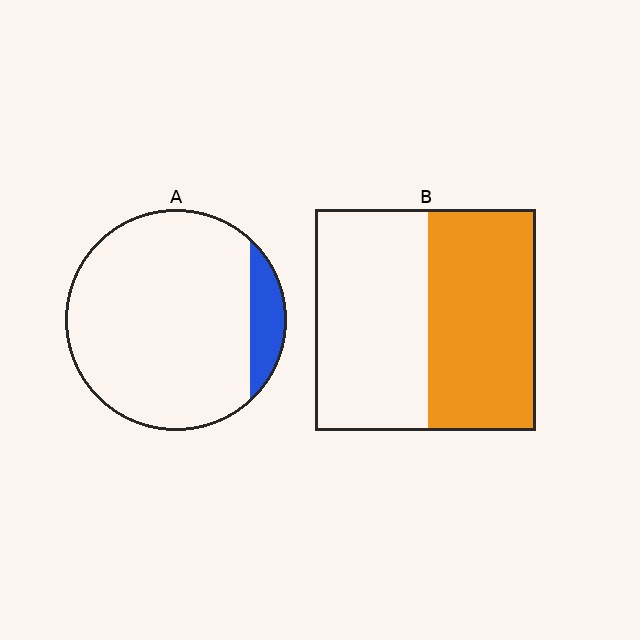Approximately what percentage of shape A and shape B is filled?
A is approximately 10% and B is approximately 50%.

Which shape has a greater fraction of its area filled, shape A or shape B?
Shape B.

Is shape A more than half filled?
No.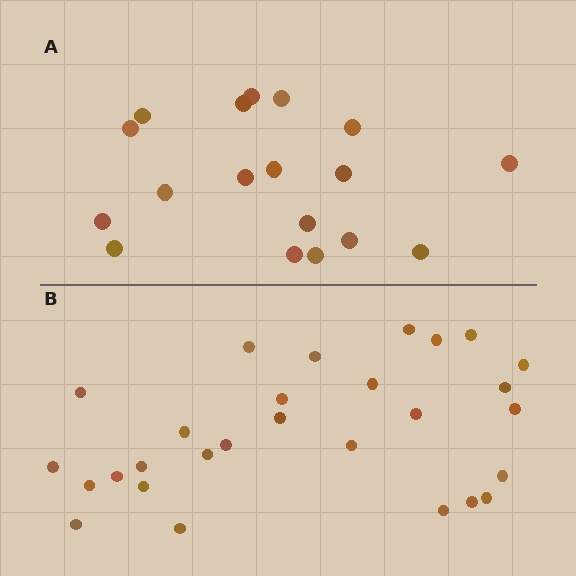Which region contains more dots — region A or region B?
Region B (the bottom region) has more dots.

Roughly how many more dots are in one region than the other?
Region B has roughly 10 or so more dots than region A.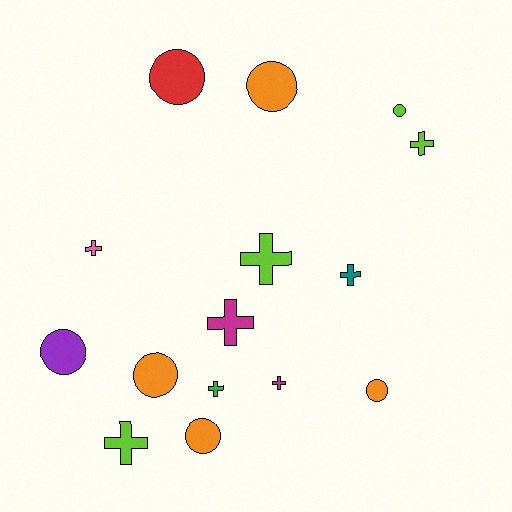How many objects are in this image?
There are 15 objects.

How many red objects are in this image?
There is 1 red object.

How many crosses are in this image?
There are 8 crosses.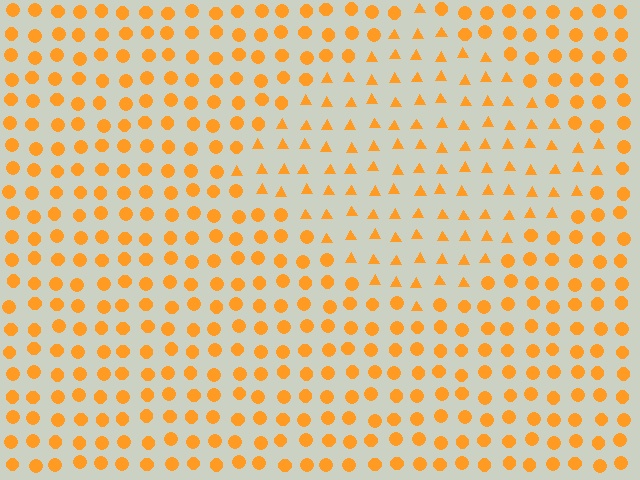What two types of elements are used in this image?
The image uses triangles inside the diamond region and circles outside it.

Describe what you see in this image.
The image is filled with small orange elements arranged in a uniform grid. A diamond-shaped region contains triangles, while the surrounding area contains circles. The boundary is defined purely by the change in element shape.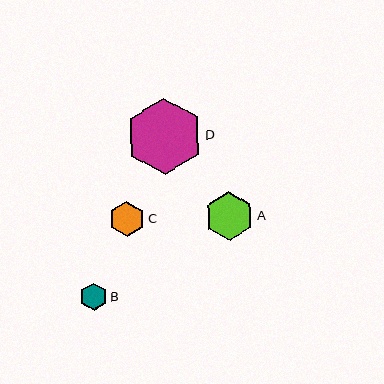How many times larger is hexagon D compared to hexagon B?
Hexagon D is approximately 2.8 times the size of hexagon B.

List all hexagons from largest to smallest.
From largest to smallest: D, A, C, B.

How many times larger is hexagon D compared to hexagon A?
Hexagon D is approximately 1.6 times the size of hexagon A.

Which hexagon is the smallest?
Hexagon B is the smallest with a size of approximately 27 pixels.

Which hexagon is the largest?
Hexagon D is the largest with a size of approximately 76 pixels.